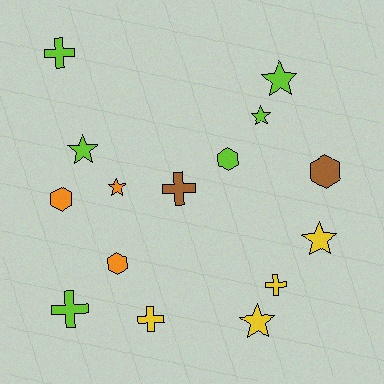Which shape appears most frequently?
Star, with 6 objects.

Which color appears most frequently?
Lime, with 6 objects.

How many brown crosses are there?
There is 1 brown cross.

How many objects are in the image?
There are 15 objects.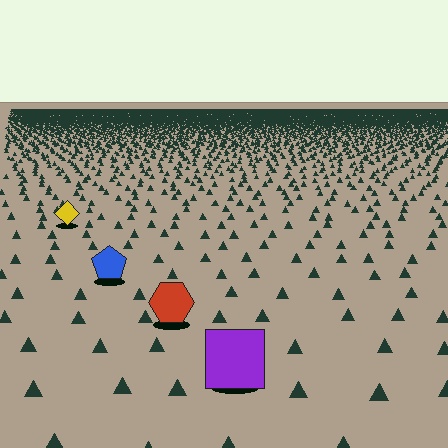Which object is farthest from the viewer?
The yellow diamond is farthest from the viewer. It appears smaller and the ground texture around it is denser.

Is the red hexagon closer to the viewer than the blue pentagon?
Yes. The red hexagon is closer — you can tell from the texture gradient: the ground texture is coarser near it.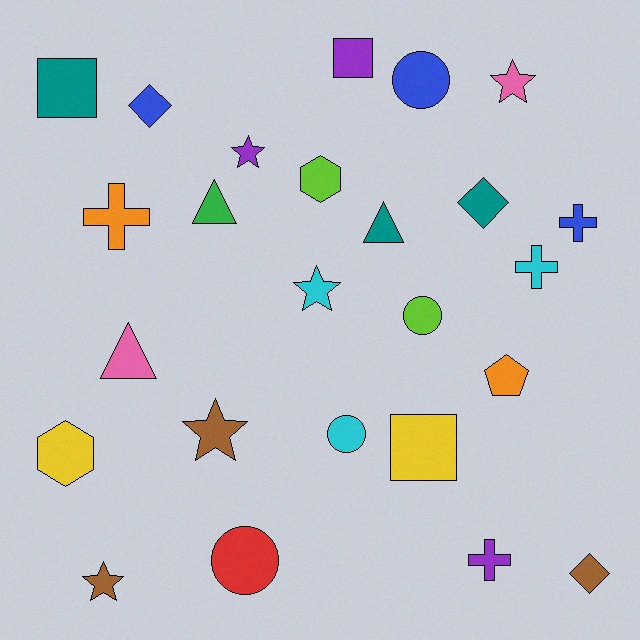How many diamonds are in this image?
There are 3 diamonds.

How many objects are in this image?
There are 25 objects.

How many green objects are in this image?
There is 1 green object.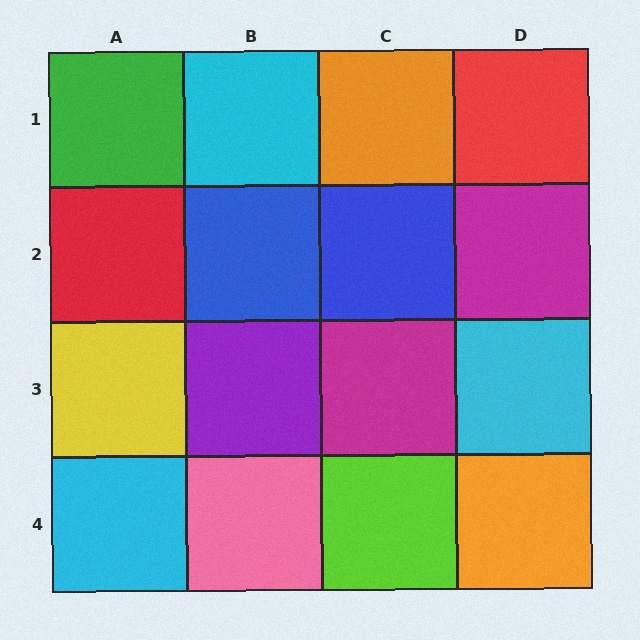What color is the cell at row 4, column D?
Orange.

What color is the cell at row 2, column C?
Blue.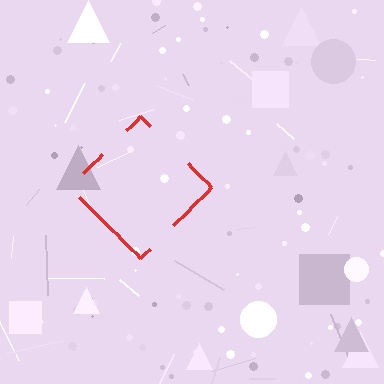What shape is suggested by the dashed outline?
The dashed outline suggests a diamond.